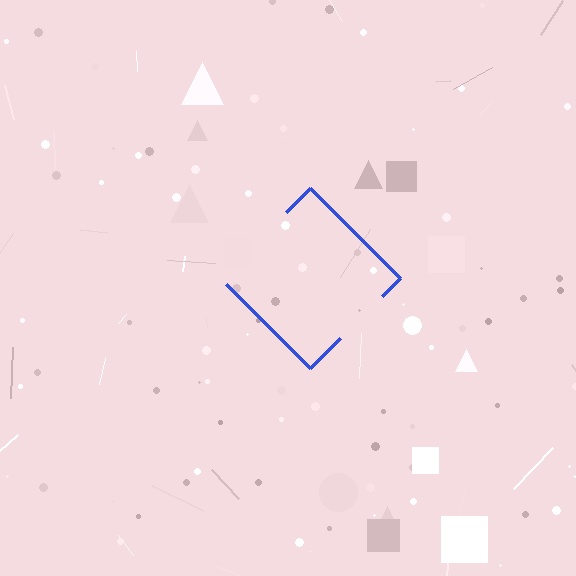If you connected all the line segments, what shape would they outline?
They would outline a diamond.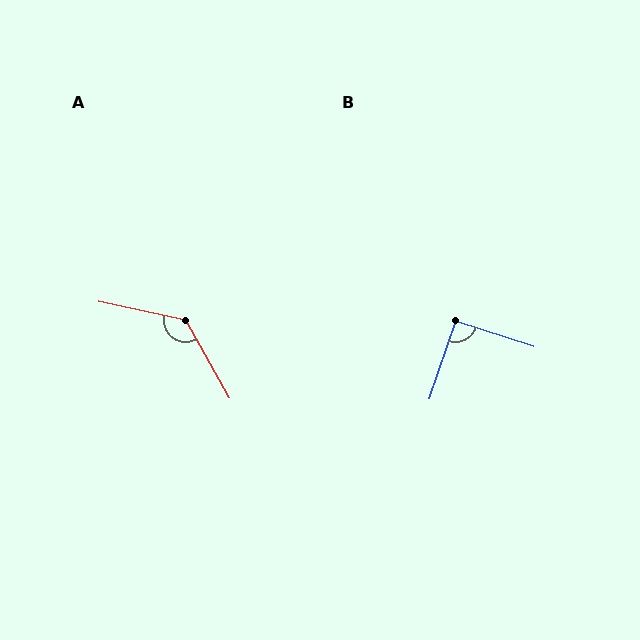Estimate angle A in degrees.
Approximately 131 degrees.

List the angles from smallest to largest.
B (91°), A (131°).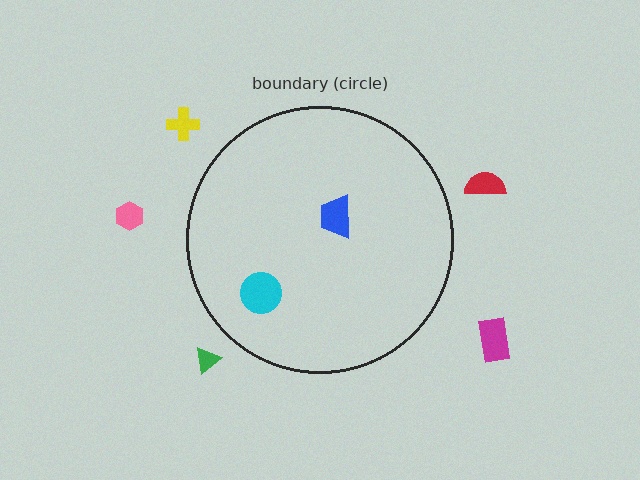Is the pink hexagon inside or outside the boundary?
Outside.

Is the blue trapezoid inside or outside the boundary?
Inside.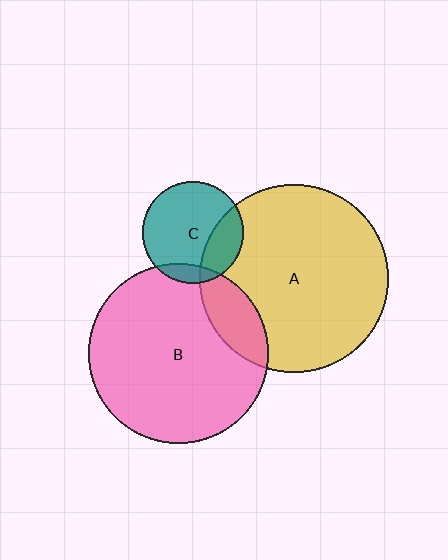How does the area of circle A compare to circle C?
Approximately 3.4 times.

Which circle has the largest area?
Circle A (yellow).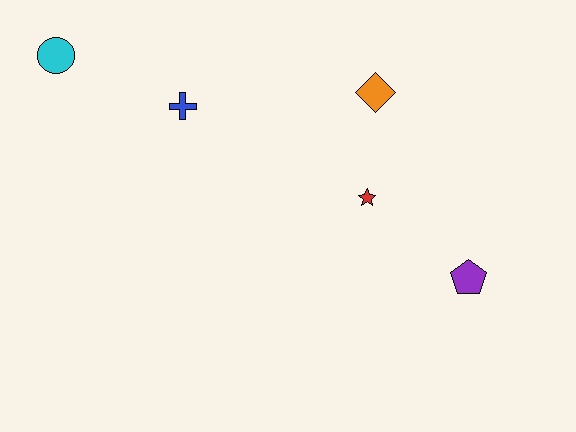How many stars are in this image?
There is 1 star.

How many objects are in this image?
There are 5 objects.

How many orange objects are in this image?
There is 1 orange object.